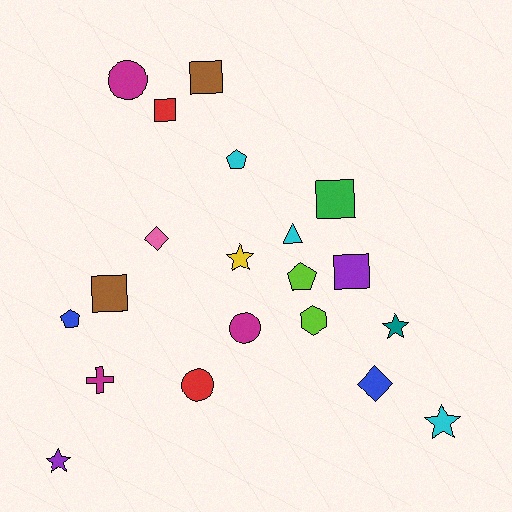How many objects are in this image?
There are 20 objects.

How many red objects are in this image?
There are 2 red objects.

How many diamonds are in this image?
There are 2 diamonds.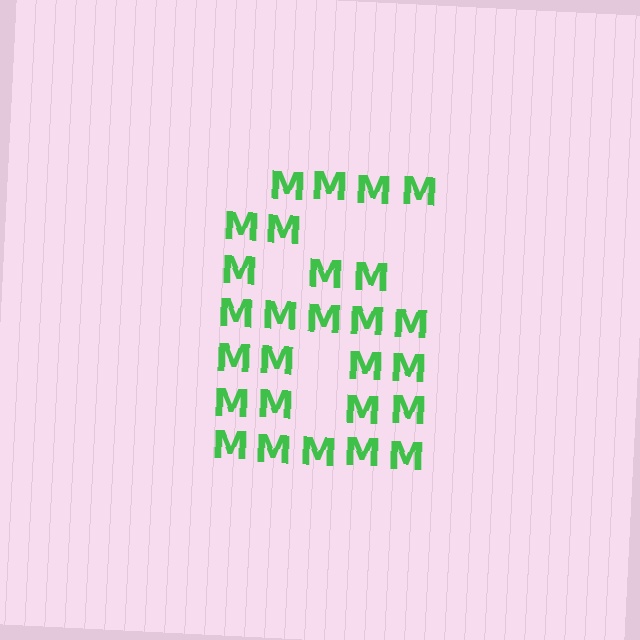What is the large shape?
The large shape is the digit 6.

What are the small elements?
The small elements are letter M's.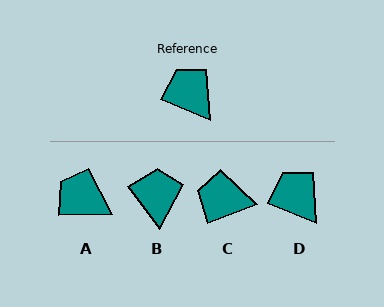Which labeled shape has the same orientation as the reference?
D.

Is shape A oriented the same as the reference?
No, it is off by about 24 degrees.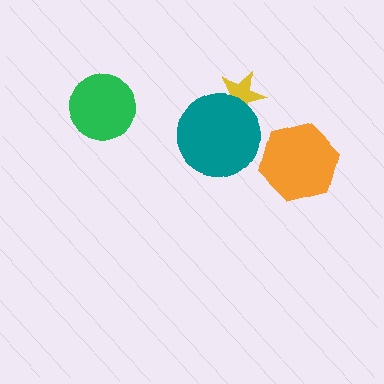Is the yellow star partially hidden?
Yes, it is partially covered by another shape.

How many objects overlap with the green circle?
0 objects overlap with the green circle.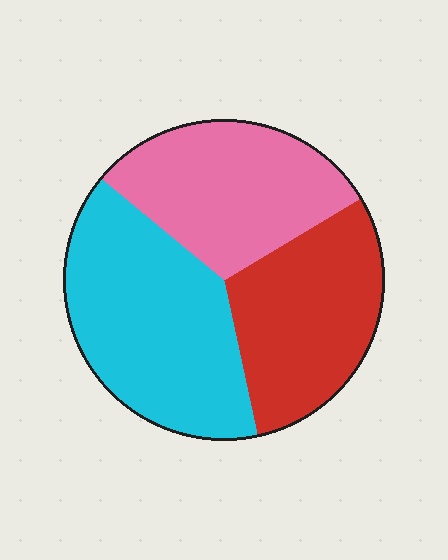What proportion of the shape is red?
Red covers around 30% of the shape.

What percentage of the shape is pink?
Pink covers 31% of the shape.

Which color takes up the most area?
Cyan, at roughly 40%.